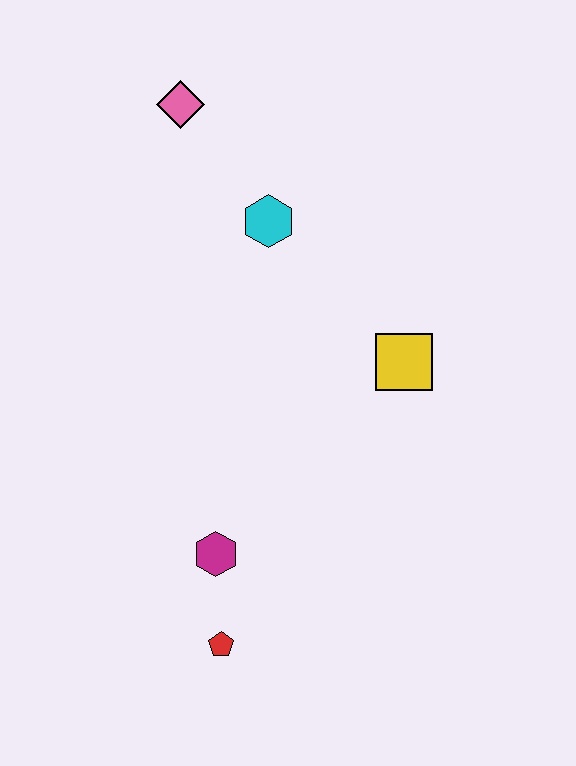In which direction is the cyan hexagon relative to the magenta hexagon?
The cyan hexagon is above the magenta hexagon.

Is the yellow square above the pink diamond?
No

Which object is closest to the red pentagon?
The magenta hexagon is closest to the red pentagon.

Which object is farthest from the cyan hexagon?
The red pentagon is farthest from the cyan hexagon.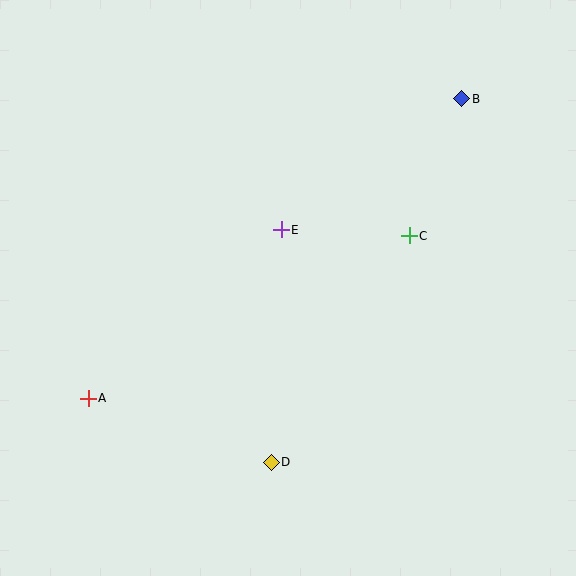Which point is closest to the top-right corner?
Point B is closest to the top-right corner.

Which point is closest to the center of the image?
Point E at (281, 230) is closest to the center.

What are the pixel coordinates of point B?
Point B is at (462, 99).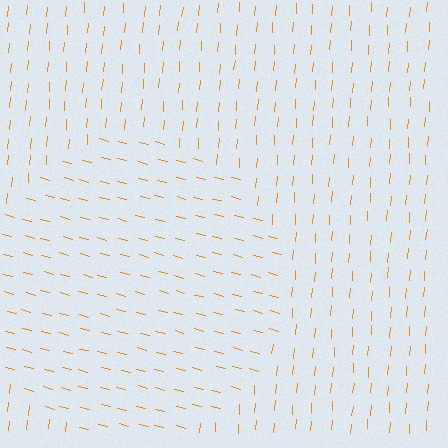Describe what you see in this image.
The image is filled with small orange line segments. A circle region in the image has lines oriented differently from the surrounding lines, creating a visible texture boundary.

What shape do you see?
I see a circle.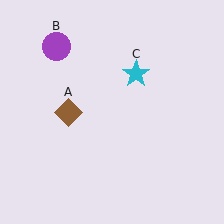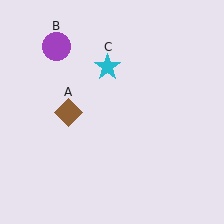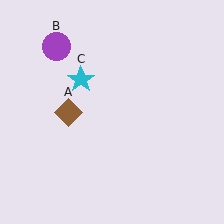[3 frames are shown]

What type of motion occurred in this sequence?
The cyan star (object C) rotated counterclockwise around the center of the scene.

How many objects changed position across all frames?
1 object changed position: cyan star (object C).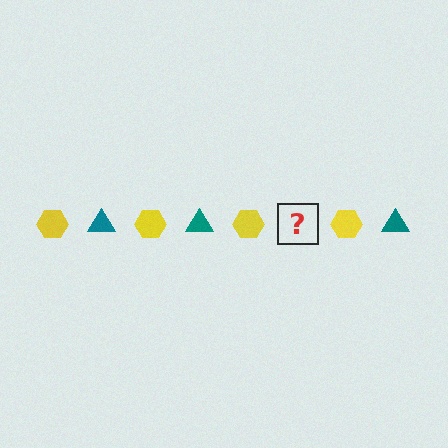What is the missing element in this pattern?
The missing element is a teal triangle.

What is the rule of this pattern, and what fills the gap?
The rule is that the pattern alternates between yellow hexagon and teal triangle. The gap should be filled with a teal triangle.